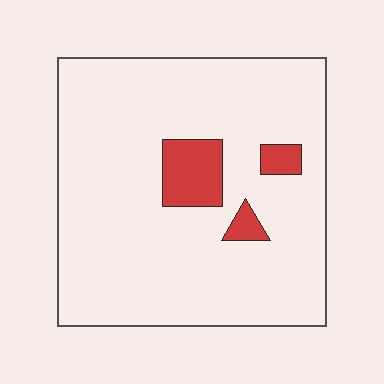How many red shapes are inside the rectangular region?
3.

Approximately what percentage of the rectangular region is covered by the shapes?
Approximately 10%.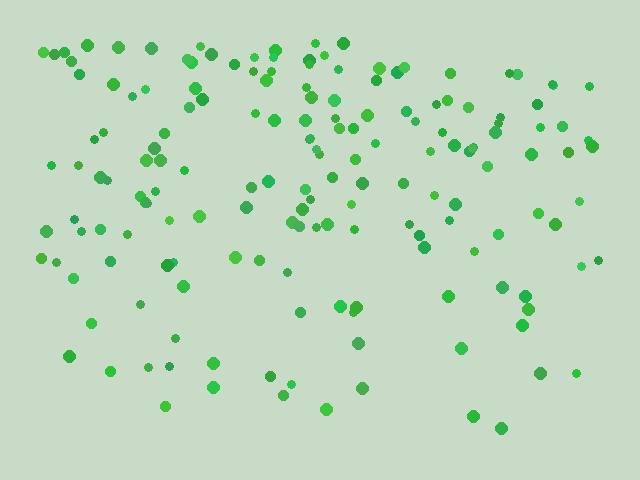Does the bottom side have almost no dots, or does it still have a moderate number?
Still a moderate number, just noticeably fewer than the top.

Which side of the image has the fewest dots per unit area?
The bottom.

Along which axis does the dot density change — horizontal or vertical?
Vertical.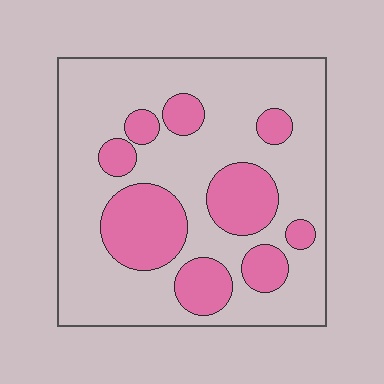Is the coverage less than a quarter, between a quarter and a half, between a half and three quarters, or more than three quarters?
Between a quarter and a half.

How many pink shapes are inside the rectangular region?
9.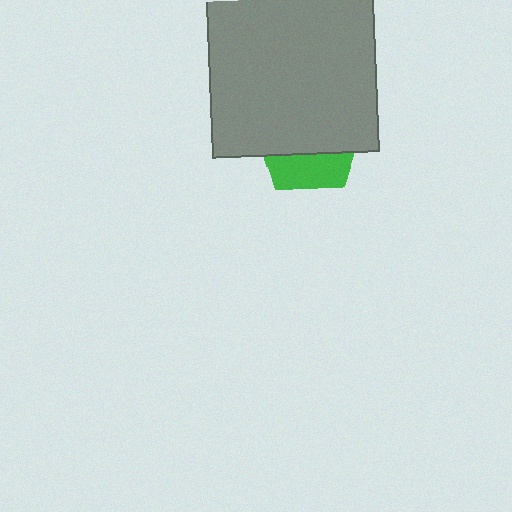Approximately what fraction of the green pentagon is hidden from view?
Roughly 67% of the green pentagon is hidden behind the gray square.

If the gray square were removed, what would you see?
You would see the complete green pentagon.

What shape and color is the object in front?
The object in front is a gray square.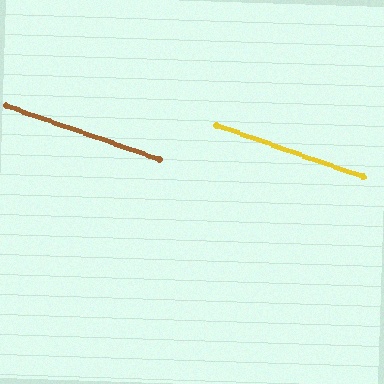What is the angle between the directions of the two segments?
Approximately 1 degree.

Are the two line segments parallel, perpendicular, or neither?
Parallel — their directions differ by only 0.5°.